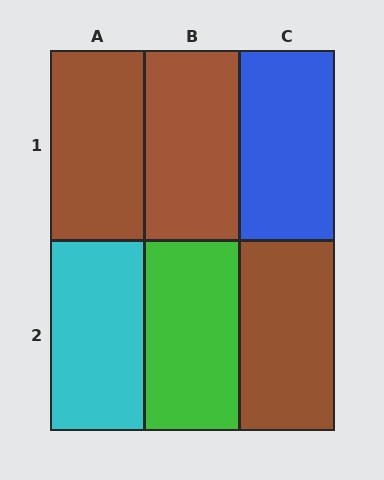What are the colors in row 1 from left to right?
Brown, brown, blue.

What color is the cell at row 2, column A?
Cyan.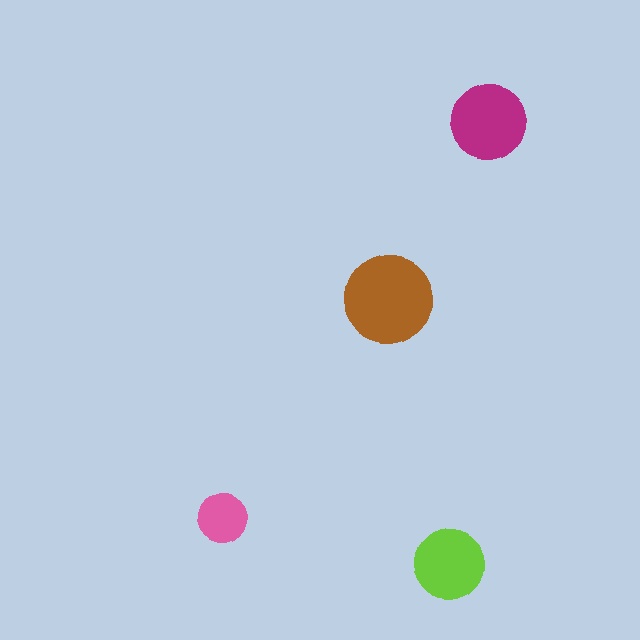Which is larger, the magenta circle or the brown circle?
The brown one.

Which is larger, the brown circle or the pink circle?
The brown one.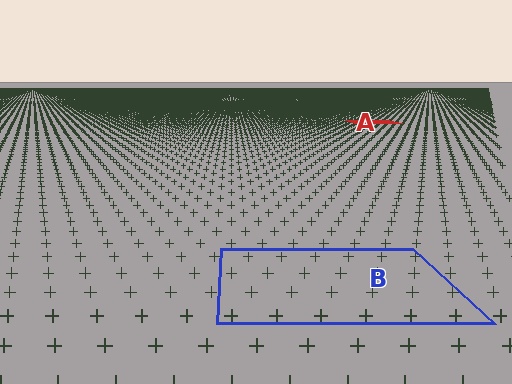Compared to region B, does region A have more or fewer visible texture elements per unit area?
Region A has more texture elements per unit area — they are packed more densely because it is farther away.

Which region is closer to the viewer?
Region B is closer. The texture elements there are larger and more spread out.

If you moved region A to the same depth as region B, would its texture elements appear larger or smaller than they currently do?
They would appear larger. At a closer depth, the same texture elements are projected at a bigger on-screen size.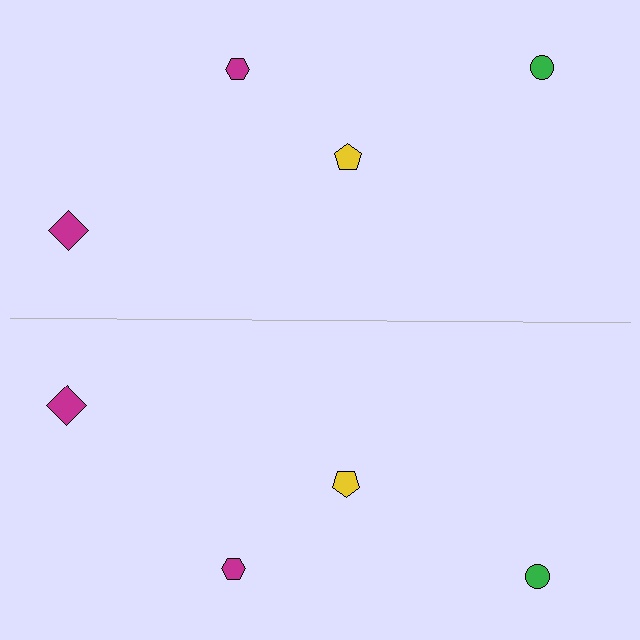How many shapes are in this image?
There are 8 shapes in this image.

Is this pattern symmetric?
Yes, this pattern has bilateral (reflection) symmetry.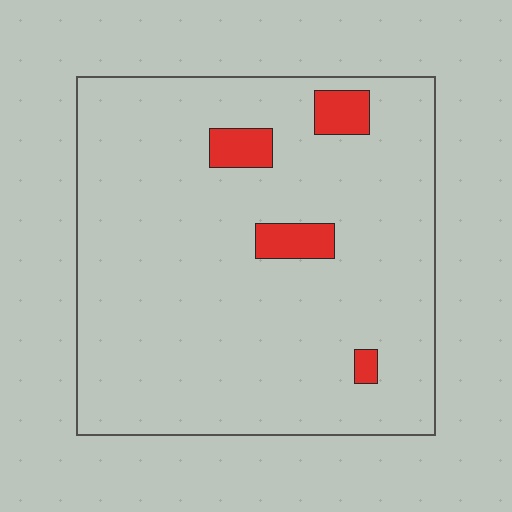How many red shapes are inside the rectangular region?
4.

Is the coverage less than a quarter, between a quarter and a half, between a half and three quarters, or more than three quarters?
Less than a quarter.